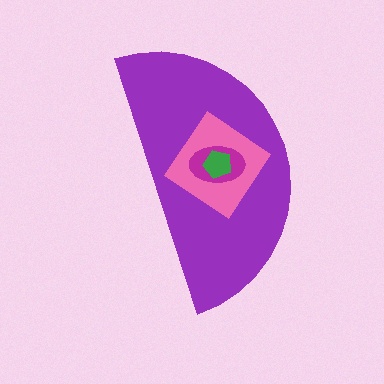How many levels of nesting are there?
4.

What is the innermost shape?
The green pentagon.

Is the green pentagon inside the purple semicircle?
Yes.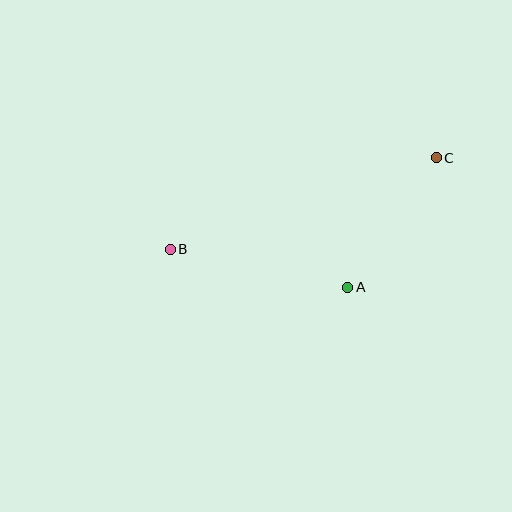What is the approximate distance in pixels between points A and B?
The distance between A and B is approximately 181 pixels.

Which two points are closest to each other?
Points A and C are closest to each other.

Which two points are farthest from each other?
Points B and C are farthest from each other.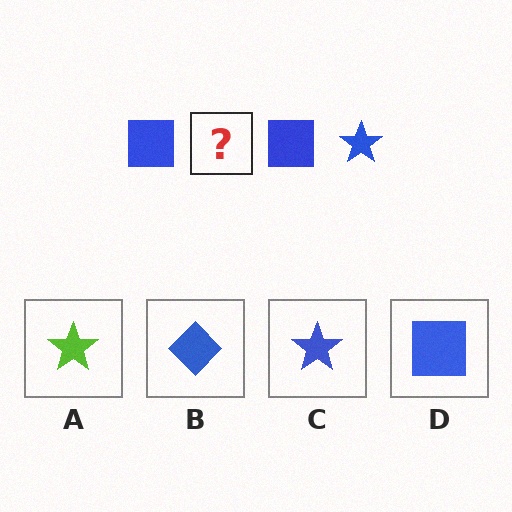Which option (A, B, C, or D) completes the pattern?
C.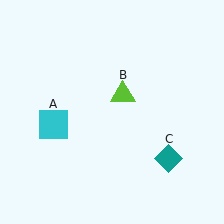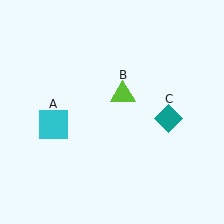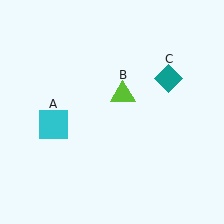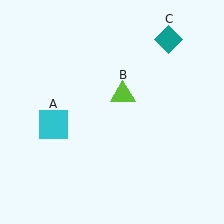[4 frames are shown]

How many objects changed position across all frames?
1 object changed position: teal diamond (object C).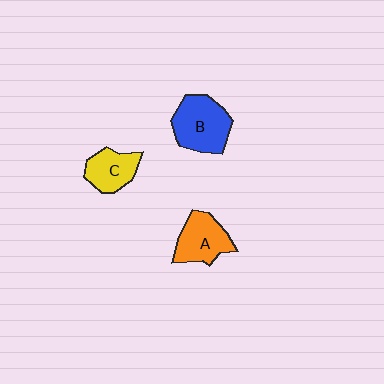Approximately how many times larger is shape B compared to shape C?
Approximately 1.5 times.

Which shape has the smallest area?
Shape C (yellow).